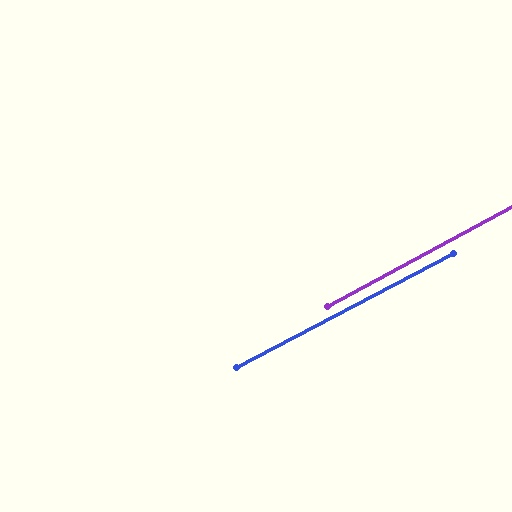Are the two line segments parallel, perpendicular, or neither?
Parallel — their directions differ by only 0.7°.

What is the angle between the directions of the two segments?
Approximately 1 degree.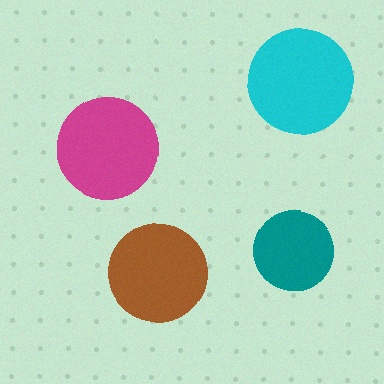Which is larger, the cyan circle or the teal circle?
The cyan one.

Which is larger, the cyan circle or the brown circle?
The cyan one.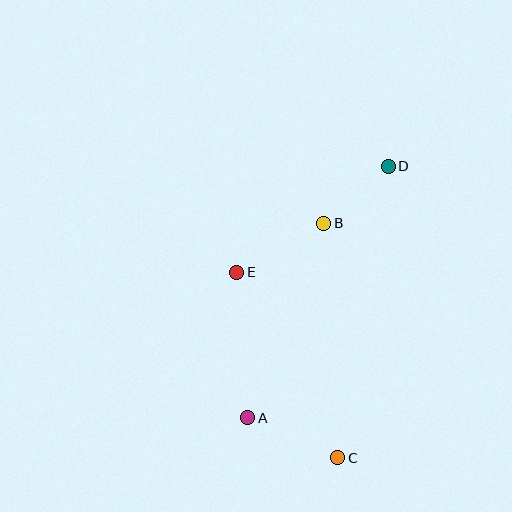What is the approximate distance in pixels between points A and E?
The distance between A and E is approximately 146 pixels.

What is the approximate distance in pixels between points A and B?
The distance between A and B is approximately 209 pixels.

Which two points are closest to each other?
Points B and D are closest to each other.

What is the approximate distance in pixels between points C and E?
The distance between C and E is approximately 211 pixels.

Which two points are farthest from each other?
Points C and D are farthest from each other.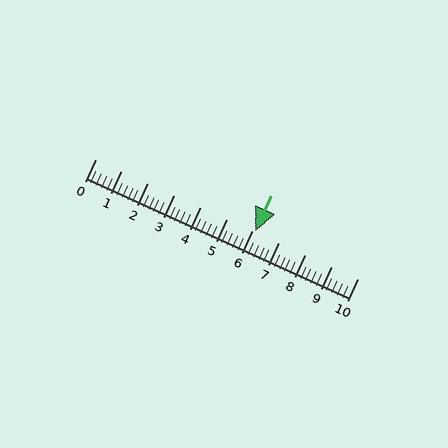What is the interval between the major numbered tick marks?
The major tick marks are spaced 1 units apart.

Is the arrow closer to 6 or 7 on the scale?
The arrow is closer to 6.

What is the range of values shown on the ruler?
The ruler shows values from 0 to 10.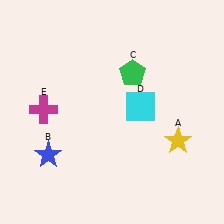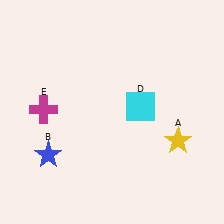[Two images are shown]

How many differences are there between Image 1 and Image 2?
There is 1 difference between the two images.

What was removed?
The green pentagon (C) was removed in Image 2.